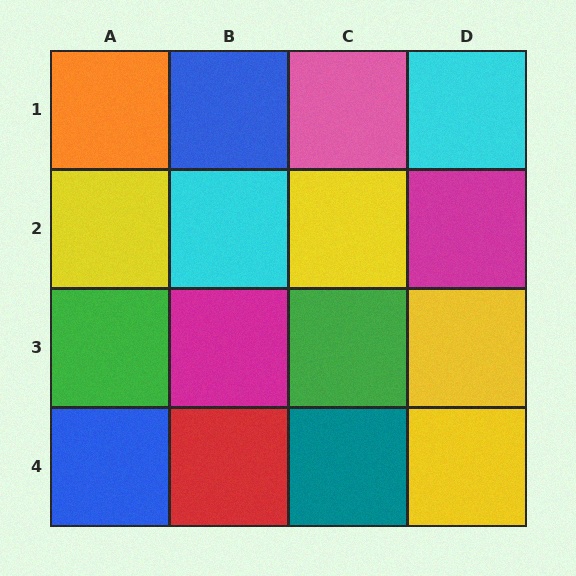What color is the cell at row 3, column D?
Yellow.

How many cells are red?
1 cell is red.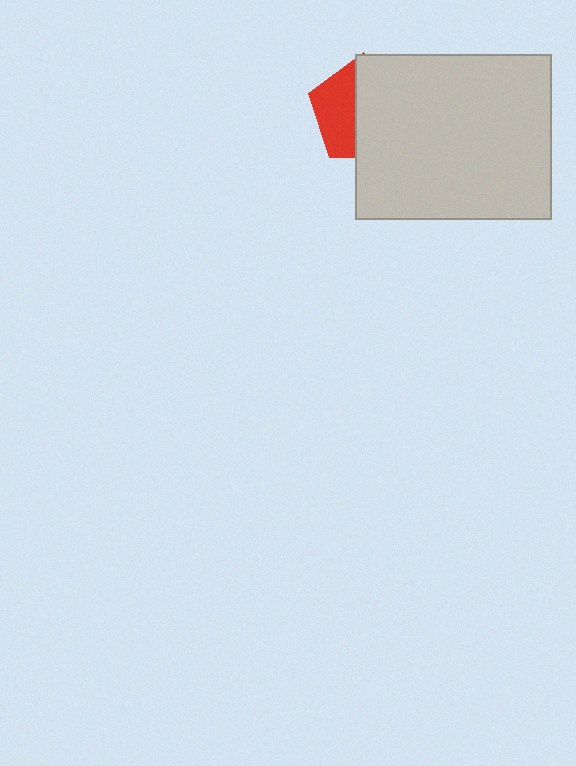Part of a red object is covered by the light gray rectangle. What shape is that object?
It is a pentagon.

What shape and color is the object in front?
The object in front is a light gray rectangle.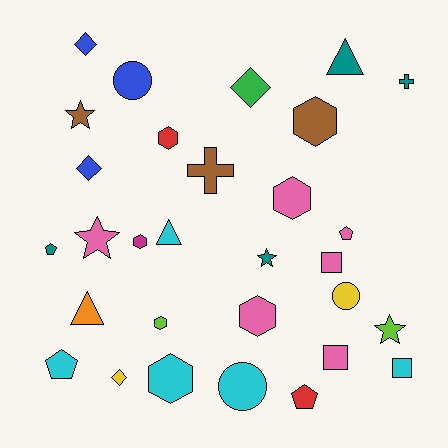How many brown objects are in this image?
There are 3 brown objects.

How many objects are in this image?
There are 30 objects.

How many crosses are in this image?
There are 2 crosses.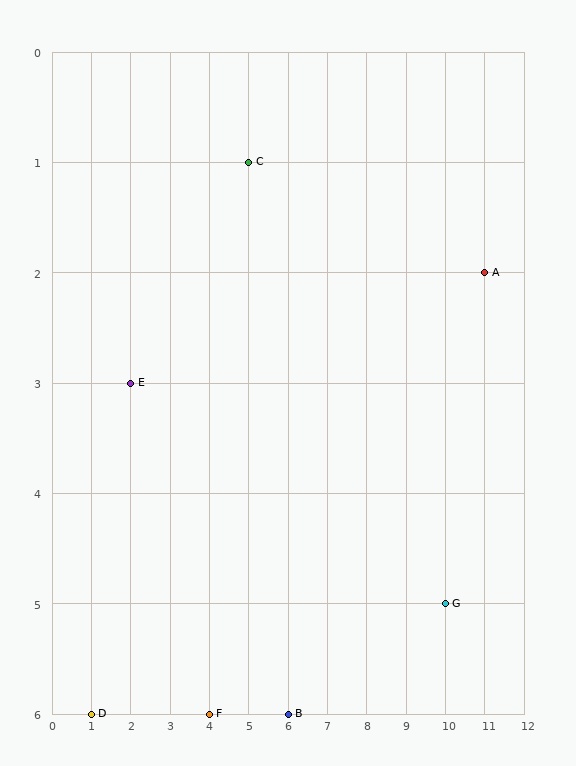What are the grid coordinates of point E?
Point E is at grid coordinates (2, 3).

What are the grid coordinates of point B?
Point B is at grid coordinates (6, 6).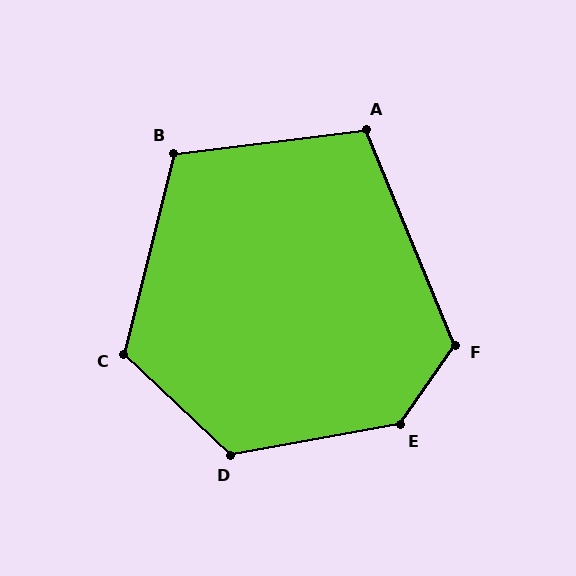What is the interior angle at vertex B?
Approximately 111 degrees (obtuse).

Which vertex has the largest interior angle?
E, at approximately 135 degrees.